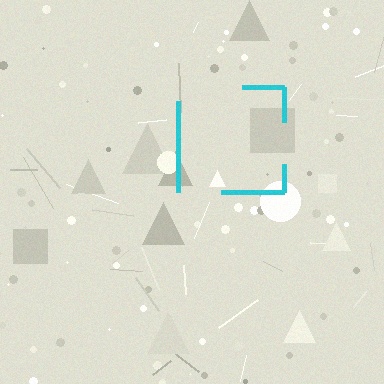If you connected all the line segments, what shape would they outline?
They would outline a square.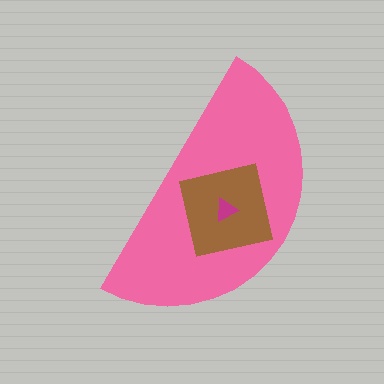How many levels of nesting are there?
3.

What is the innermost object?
The magenta triangle.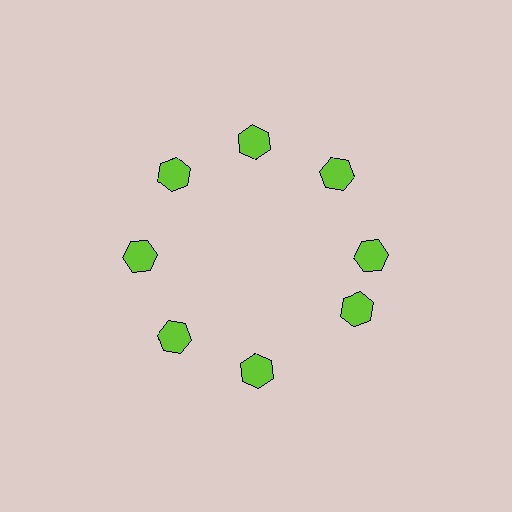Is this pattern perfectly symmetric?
No. The 8 lime hexagons are arranged in a ring, but one element near the 4 o'clock position is rotated out of alignment along the ring, breaking the 8-fold rotational symmetry.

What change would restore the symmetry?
The symmetry would be restored by rotating it back into even spacing with its neighbors so that all 8 hexagons sit at equal angles and equal distance from the center.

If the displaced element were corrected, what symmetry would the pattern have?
It would have 8-fold rotational symmetry — the pattern would map onto itself every 45 degrees.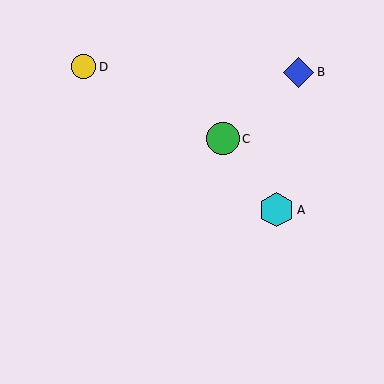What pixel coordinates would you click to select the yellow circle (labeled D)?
Click at (84, 67) to select the yellow circle D.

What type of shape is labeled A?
Shape A is a cyan hexagon.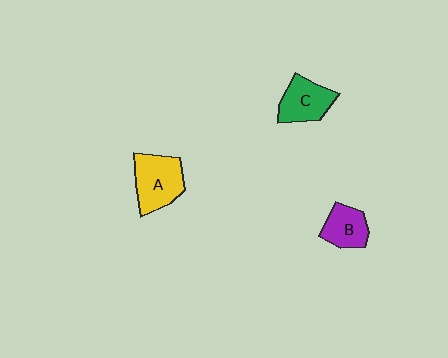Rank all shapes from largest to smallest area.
From largest to smallest: A (yellow), C (green), B (purple).